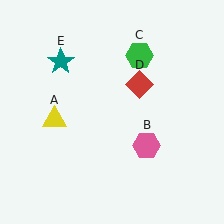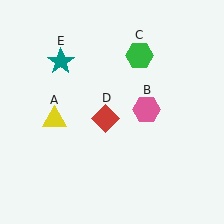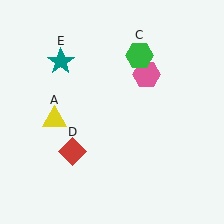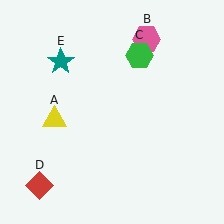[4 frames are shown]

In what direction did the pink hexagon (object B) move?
The pink hexagon (object B) moved up.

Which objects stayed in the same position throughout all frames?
Yellow triangle (object A) and green hexagon (object C) and teal star (object E) remained stationary.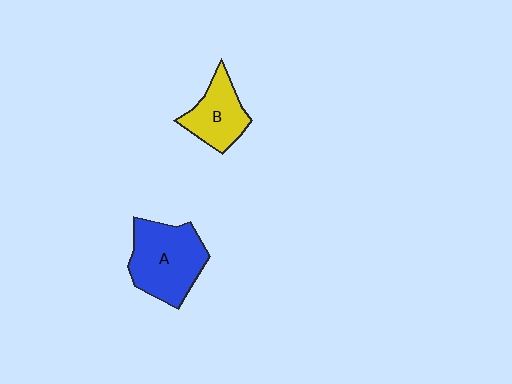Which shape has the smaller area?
Shape B (yellow).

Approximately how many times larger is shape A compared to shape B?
Approximately 1.5 times.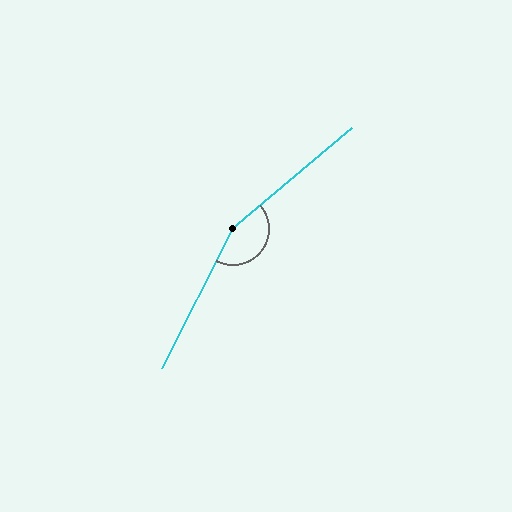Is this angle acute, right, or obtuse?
It is obtuse.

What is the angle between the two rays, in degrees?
Approximately 157 degrees.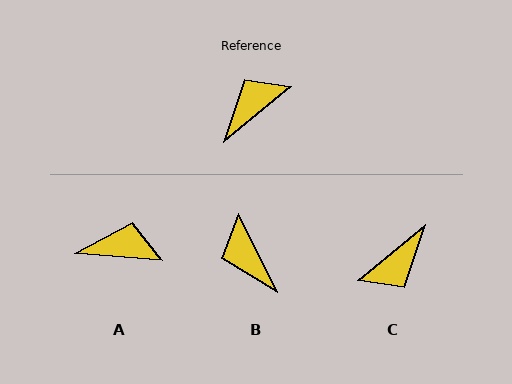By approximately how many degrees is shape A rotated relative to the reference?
Approximately 44 degrees clockwise.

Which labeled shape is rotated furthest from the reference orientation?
C, about 180 degrees away.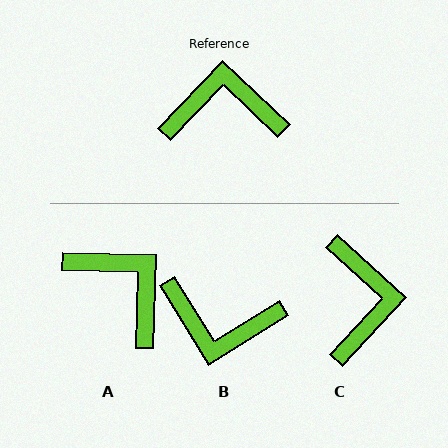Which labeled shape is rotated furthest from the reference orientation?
B, about 165 degrees away.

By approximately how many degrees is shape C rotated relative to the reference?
Approximately 89 degrees clockwise.